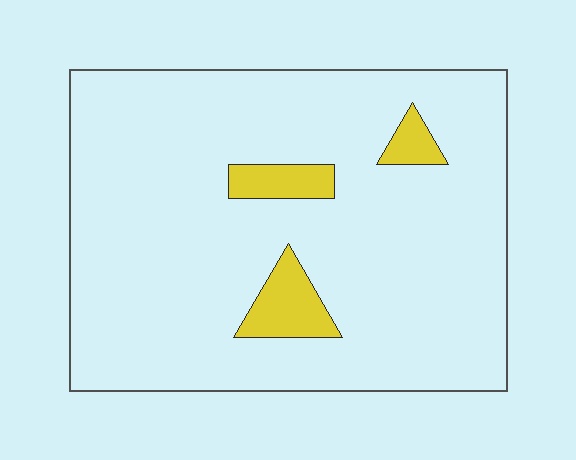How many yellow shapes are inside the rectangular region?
3.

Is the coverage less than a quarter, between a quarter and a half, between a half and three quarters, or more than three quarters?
Less than a quarter.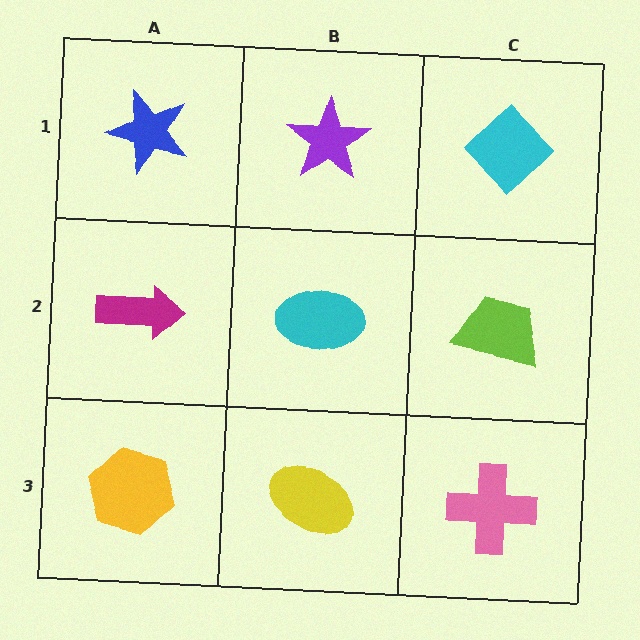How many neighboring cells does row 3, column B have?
3.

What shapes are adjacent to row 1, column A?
A magenta arrow (row 2, column A), a purple star (row 1, column B).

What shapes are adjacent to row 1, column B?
A cyan ellipse (row 2, column B), a blue star (row 1, column A), a cyan diamond (row 1, column C).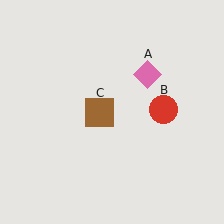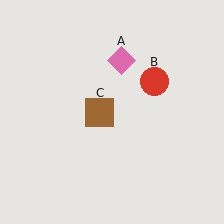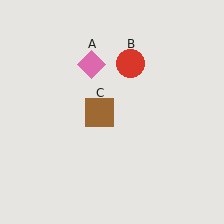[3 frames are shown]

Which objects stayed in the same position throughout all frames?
Brown square (object C) remained stationary.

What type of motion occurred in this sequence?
The pink diamond (object A), red circle (object B) rotated counterclockwise around the center of the scene.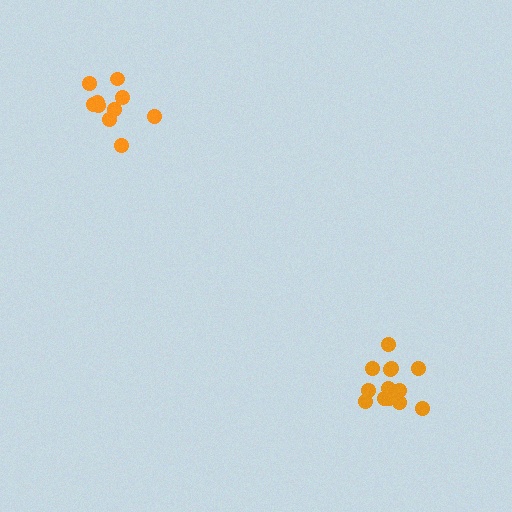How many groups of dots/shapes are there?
There are 2 groups.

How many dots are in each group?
Group 1: 10 dots, Group 2: 13 dots (23 total).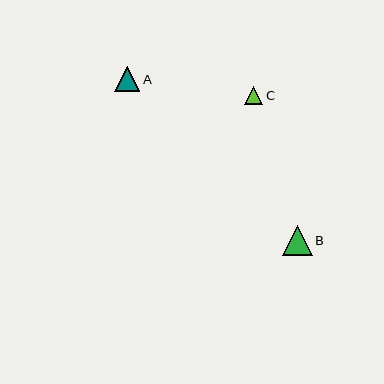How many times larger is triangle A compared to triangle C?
Triangle A is approximately 1.4 times the size of triangle C.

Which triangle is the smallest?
Triangle C is the smallest with a size of approximately 18 pixels.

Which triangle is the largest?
Triangle B is the largest with a size of approximately 30 pixels.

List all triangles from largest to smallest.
From largest to smallest: B, A, C.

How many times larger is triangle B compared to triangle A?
Triangle B is approximately 1.2 times the size of triangle A.